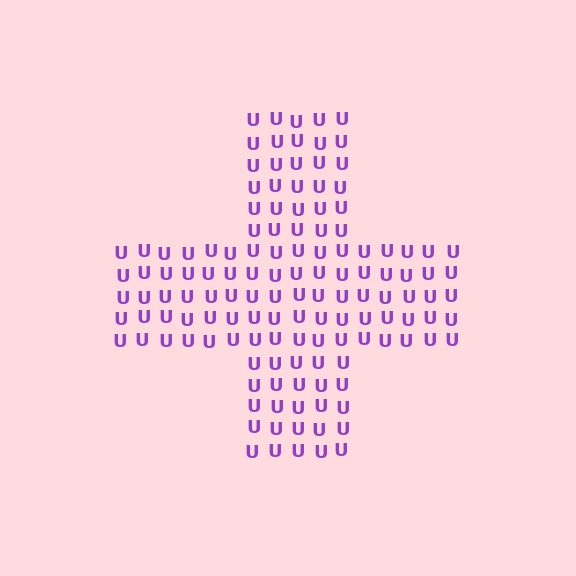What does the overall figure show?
The overall figure shows a cross.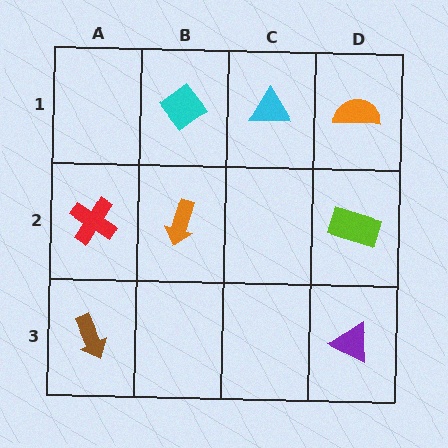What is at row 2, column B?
An orange arrow.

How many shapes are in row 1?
3 shapes.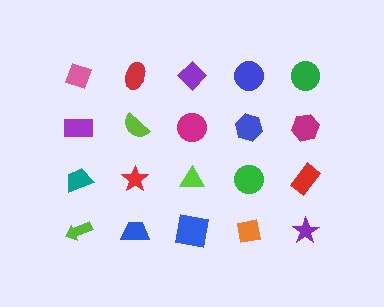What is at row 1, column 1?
A pink diamond.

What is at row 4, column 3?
A blue square.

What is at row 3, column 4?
A green circle.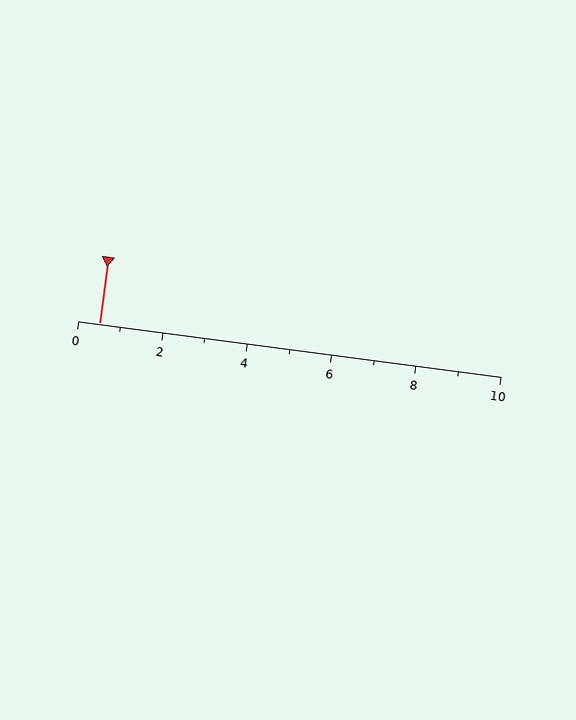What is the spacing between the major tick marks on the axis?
The major ticks are spaced 2 apart.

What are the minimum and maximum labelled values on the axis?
The axis runs from 0 to 10.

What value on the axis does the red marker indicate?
The marker indicates approximately 0.5.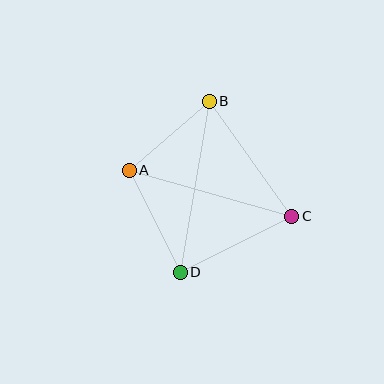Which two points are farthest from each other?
Points B and D are farthest from each other.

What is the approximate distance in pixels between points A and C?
The distance between A and C is approximately 169 pixels.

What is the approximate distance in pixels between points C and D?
The distance between C and D is approximately 125 pixels.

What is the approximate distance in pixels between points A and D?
The distance between A and D is approximately 114 pixels.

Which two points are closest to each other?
Points A and B are closest to each other.